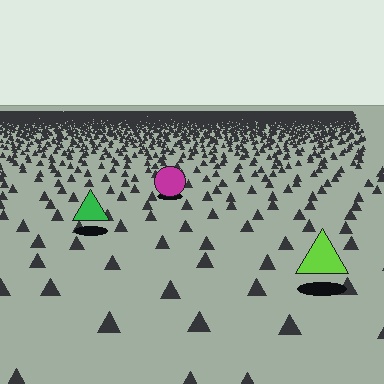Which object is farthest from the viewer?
The magenta circle is farthest from the viewer. It appears smaller and the ground texture around it is denser.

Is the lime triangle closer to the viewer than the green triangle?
Yes. The lime triangle is closer — you can tell from the texture gradient: the ground texture is coarser near it.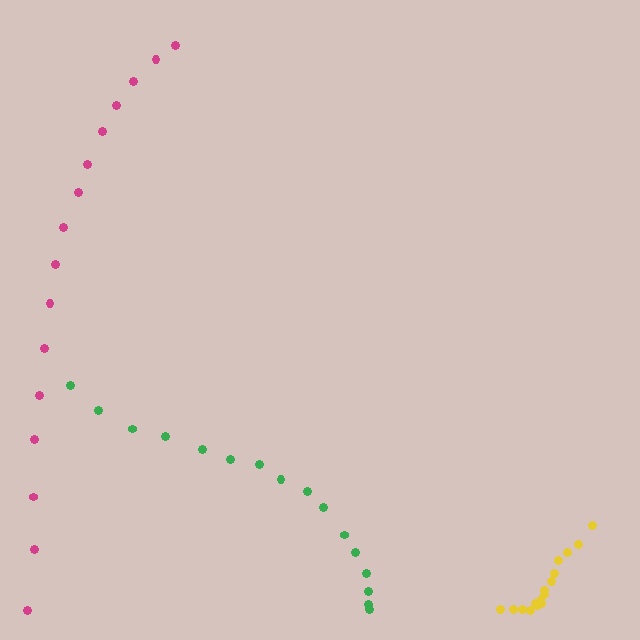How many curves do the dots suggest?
There are 3 distinct paths.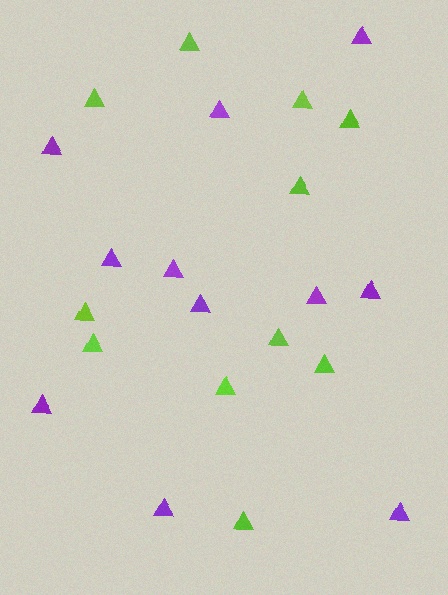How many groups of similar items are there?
There are 2 groups: one group of purple triangles (11) and one group of lime triangles (11).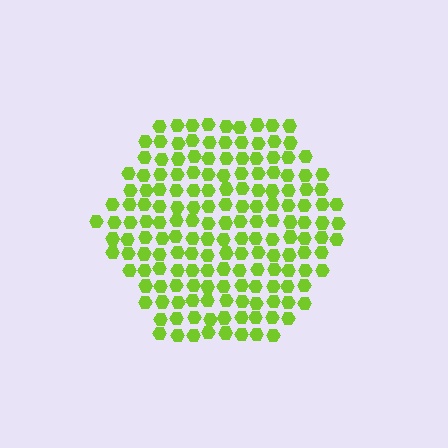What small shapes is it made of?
It is made of small hexagons.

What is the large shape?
The large shape is a hexagon.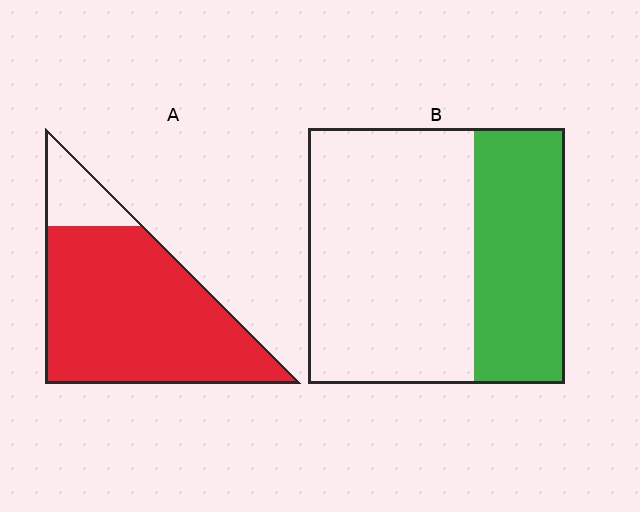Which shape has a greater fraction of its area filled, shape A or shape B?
Shape A.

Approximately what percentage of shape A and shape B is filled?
A is approximately 85% and B is approximately 35%.